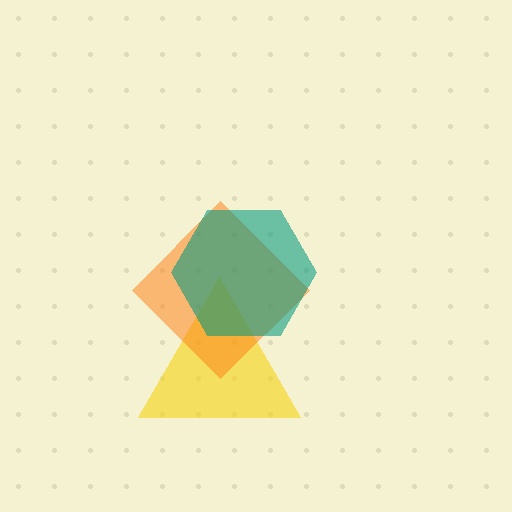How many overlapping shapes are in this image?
There are 3 overlapping shapes in the image.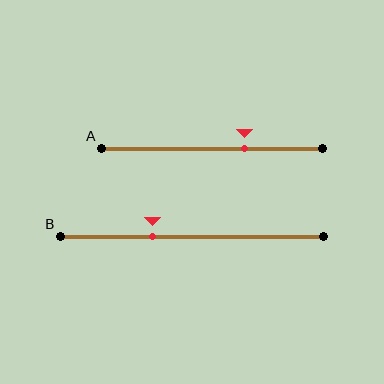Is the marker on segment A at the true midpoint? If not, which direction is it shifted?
No, the marker on segment A is shifted to the right by about 15% of the segment length.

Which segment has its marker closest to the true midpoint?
Segment B has its marker closest to the true midpoint.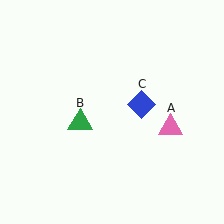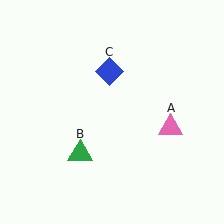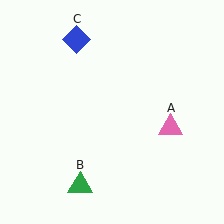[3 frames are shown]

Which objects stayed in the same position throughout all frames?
Pink triangle (object A) remained stationary.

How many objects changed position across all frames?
2 objects changed position: green triangle (object B), blue diamond (object C).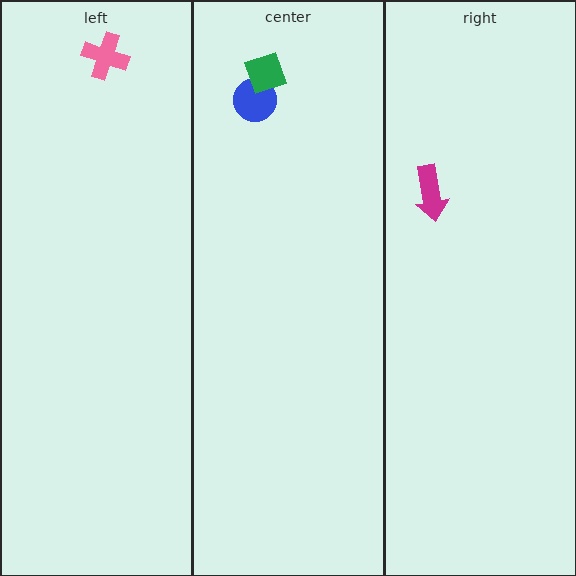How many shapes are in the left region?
1.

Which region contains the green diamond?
The center region.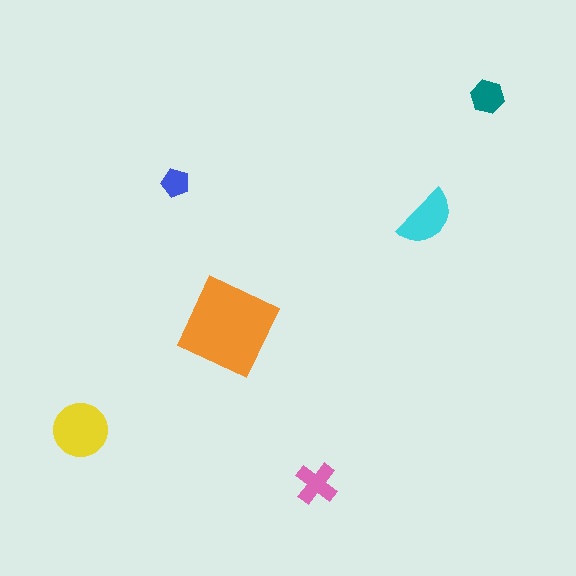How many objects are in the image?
There are 6 objects in the image.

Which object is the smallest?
The blue pentagon.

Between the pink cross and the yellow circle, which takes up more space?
The yellow circle.